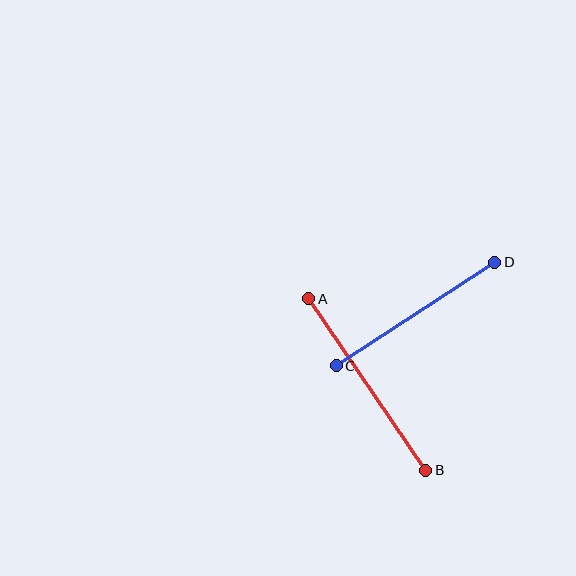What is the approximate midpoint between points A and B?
The midpoint is at approximately (367, 384) pixels.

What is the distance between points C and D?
The distance is approximately 189 pixels.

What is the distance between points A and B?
The distance is approximately 207 pixels.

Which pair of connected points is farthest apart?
Points A and B are farthest apart.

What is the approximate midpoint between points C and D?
The midpoint is at approximately (415, 314) pixels.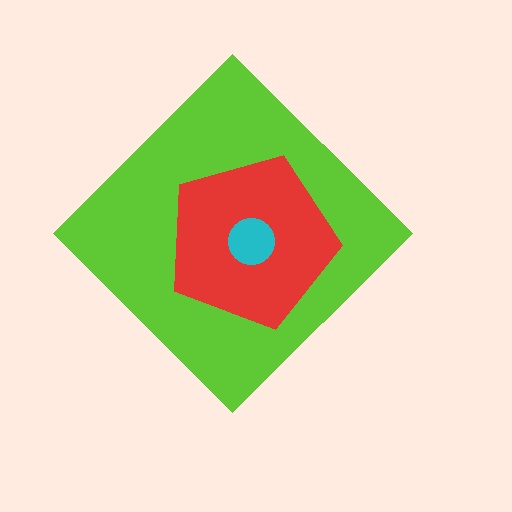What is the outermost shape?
The lime diamond.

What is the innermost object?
The cyan circle.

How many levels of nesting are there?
3.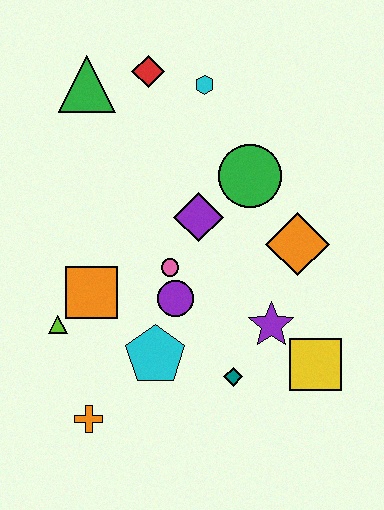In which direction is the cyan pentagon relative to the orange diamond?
The cyan pentagon is to the left of the orange diamond.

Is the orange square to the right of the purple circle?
No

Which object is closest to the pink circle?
The purple circle is closest to the pink circle.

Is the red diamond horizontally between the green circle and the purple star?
No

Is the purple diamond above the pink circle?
Yes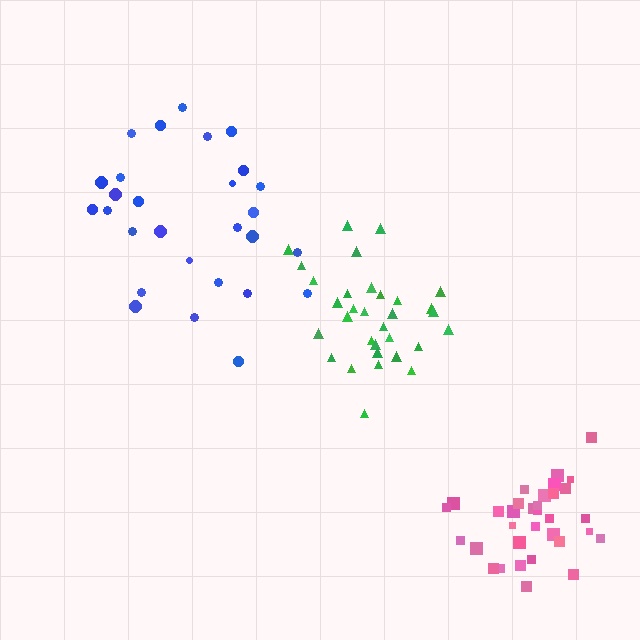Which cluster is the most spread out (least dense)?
Blue.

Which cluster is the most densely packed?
Pink.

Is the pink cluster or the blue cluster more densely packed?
Pink.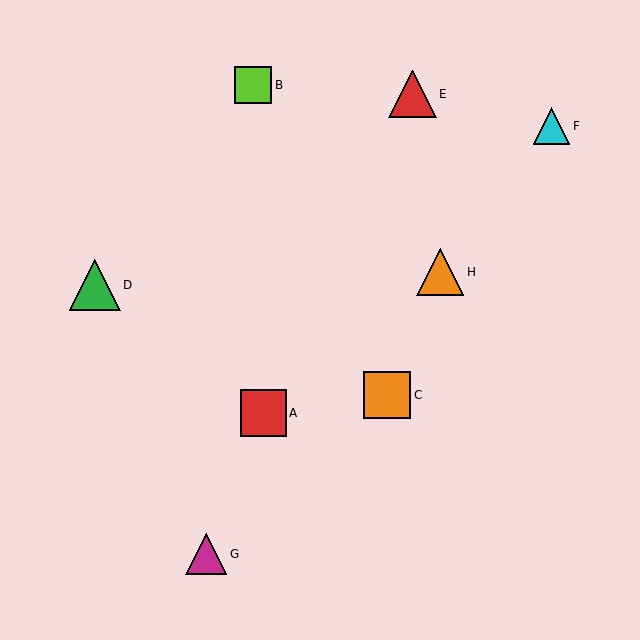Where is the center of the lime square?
The center of the lime square is at (253, 85).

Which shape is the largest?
The green triangle (labeled D) is the largest.